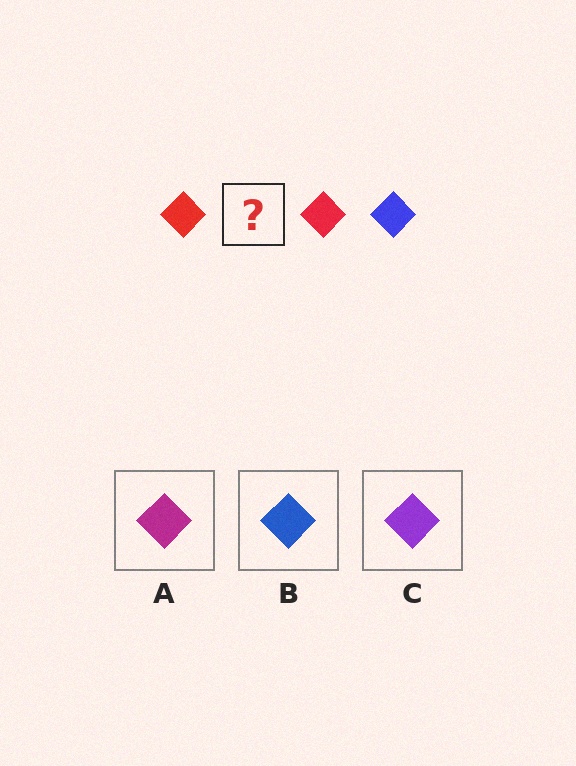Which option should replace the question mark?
Option B.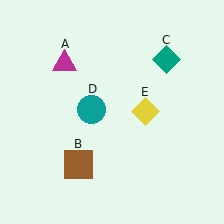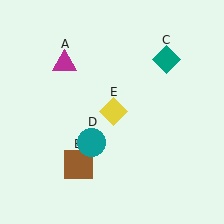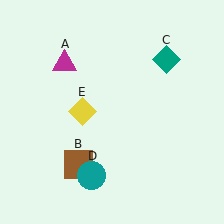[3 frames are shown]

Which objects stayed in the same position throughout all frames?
Magenta triangle (object A) and brown square (object B) and teal diamond (object C) remained stationary.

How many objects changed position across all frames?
2 objects changed position: teal circle (object D), yellow diamond (object E).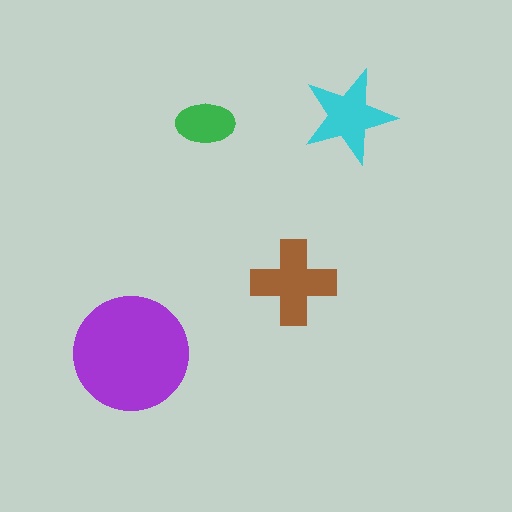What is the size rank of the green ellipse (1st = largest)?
4th.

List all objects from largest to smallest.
The purple circle, the brown cross, the cyan star, the green ellipse.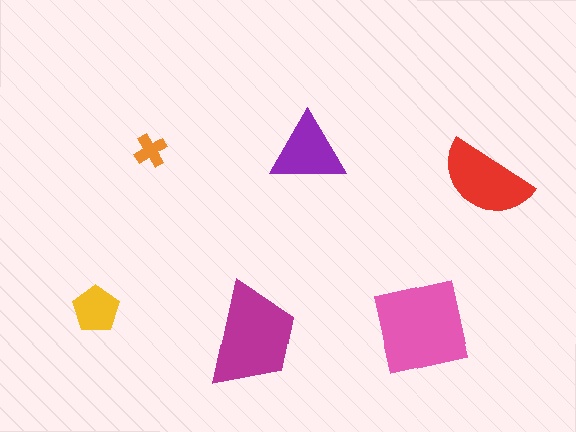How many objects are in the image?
There are 6 objects in the image.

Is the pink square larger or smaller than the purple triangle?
Larger.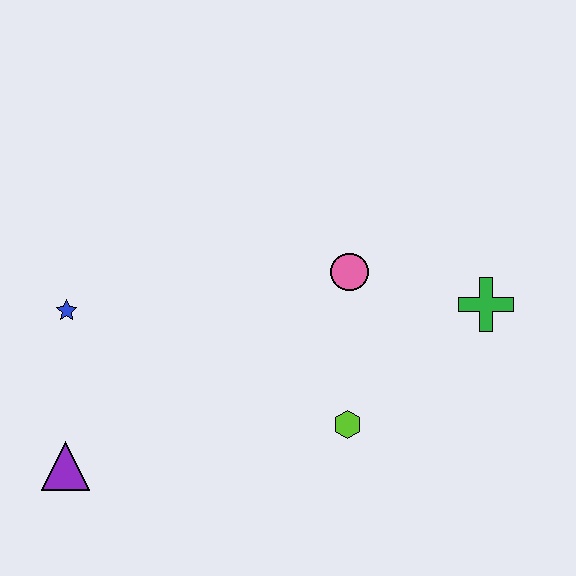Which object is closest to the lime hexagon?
The pink circle is closest to the lime hexagon.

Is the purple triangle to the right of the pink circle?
No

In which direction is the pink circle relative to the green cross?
The pink circle is to the left of the green cross.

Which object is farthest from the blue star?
The green cross is farthest from the blue star.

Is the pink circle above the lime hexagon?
Yes